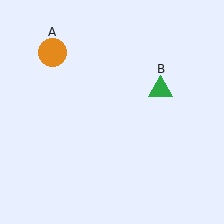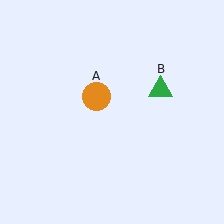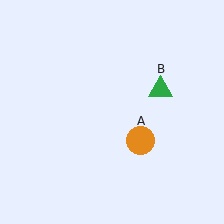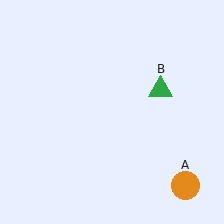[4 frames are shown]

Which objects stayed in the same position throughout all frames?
Green triangle (object B) remained stationary.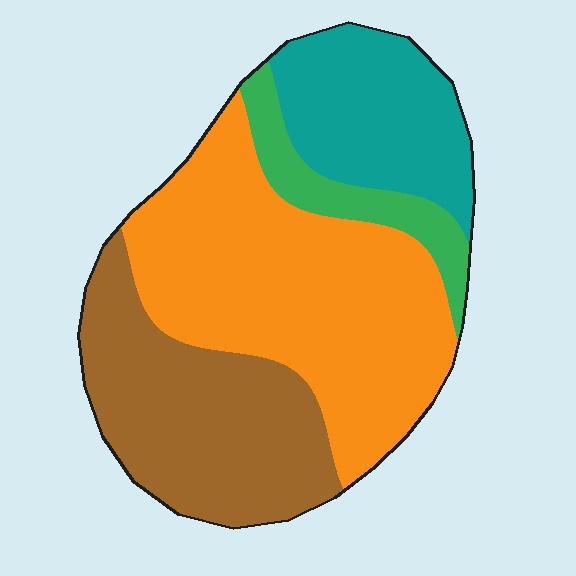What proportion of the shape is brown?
Brown takes up between a quarter and a half of the shape.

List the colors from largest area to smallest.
From largest to smallest: orange, brown, teal, green.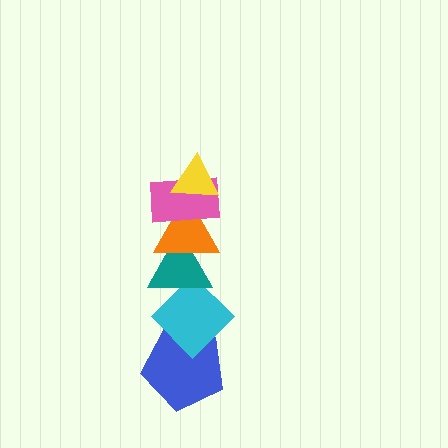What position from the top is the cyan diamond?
The cyan diamond is 5th from the top.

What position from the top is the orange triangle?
The orange triangle is 3rd from the top.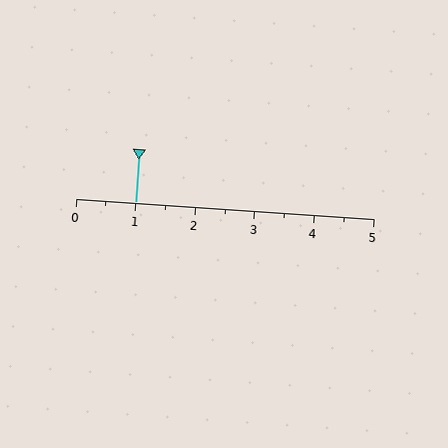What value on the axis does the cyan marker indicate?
The marker indicates approximately 1.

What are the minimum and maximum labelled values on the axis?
The axis runs from 0 to 5.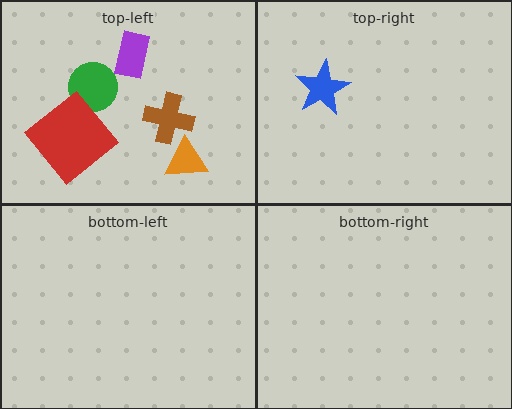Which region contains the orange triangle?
The top-left region.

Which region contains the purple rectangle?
The top-left region.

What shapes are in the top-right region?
The blue star.